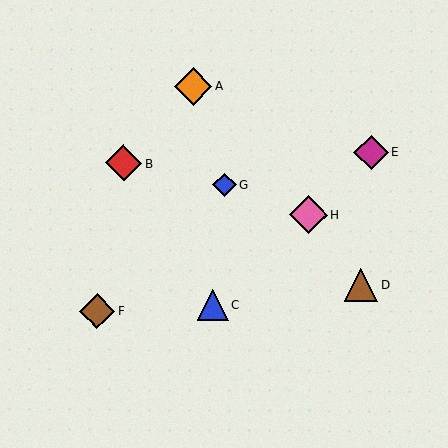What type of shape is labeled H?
Shape H is a pink diamond.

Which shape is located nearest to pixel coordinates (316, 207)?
The pink diamond (labeled H) at (309, 215) is nearest to that location.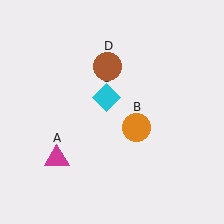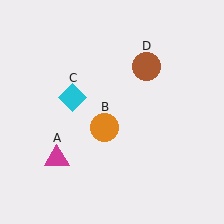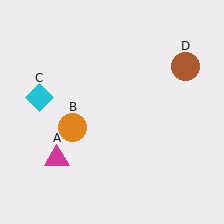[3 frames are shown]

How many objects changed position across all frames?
3 objects changed position: orange circle (object B), cyan diamond (object C), brown circle (object D).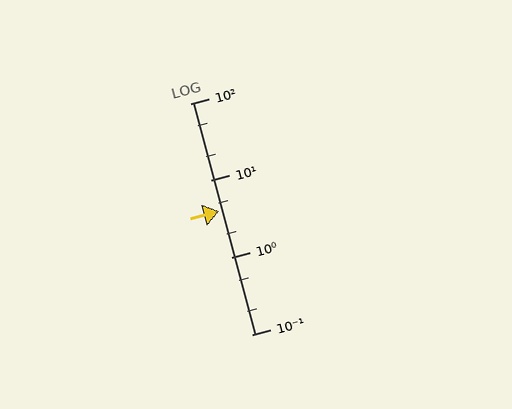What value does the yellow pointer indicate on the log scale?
The pointer indicates approximately 4.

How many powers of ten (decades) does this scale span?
The scale spans 3 decades, from 0.1 to 100.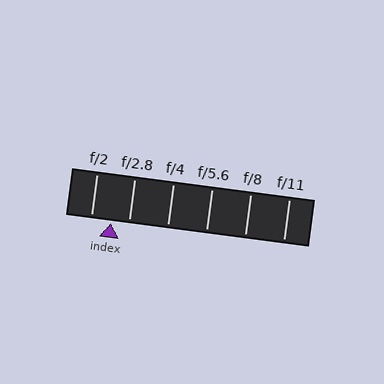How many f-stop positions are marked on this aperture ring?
There are 6 f-stop positions marked.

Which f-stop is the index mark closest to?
The index mark is closest to f/2.8.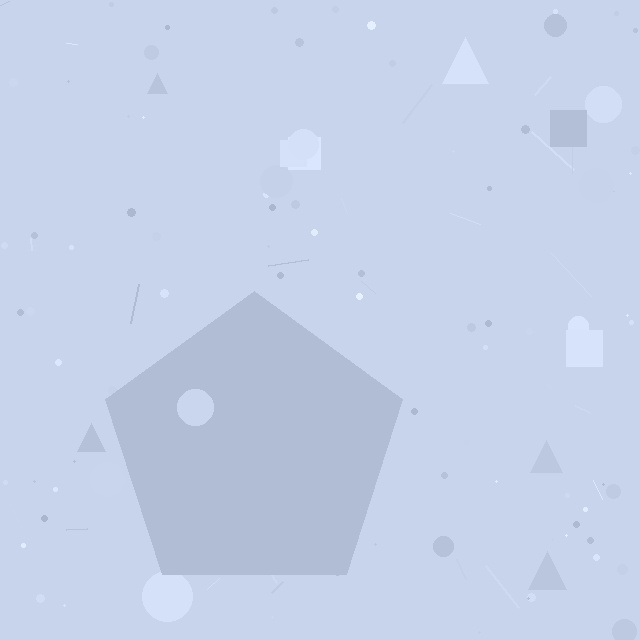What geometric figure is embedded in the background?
A pentagon is embedded in the background.